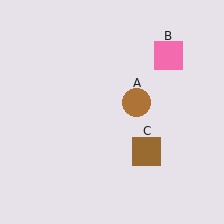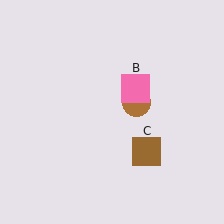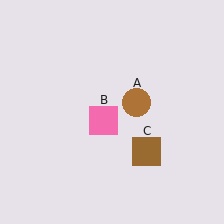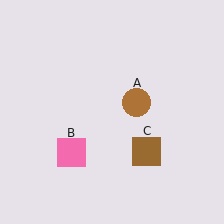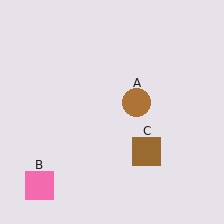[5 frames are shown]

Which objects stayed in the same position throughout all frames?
Brown circle (object A) and brown square (object C) remained stationary.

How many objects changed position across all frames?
1 object changed position: pink square (object B).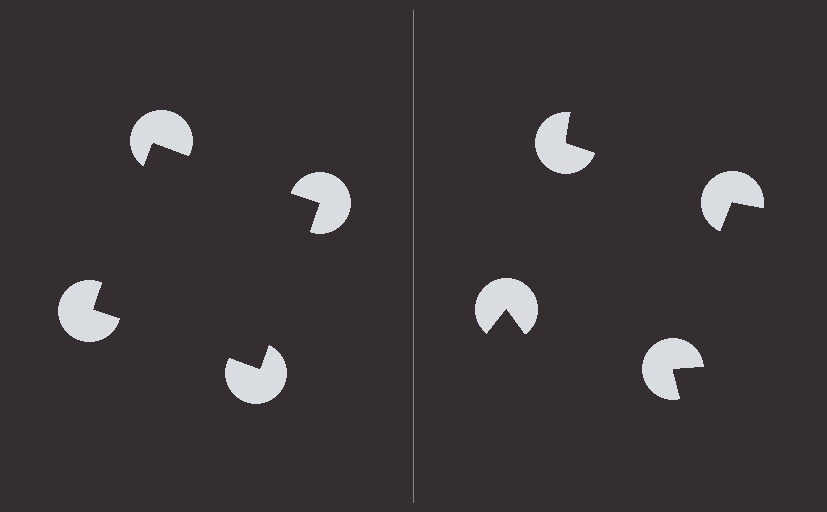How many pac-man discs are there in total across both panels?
8 — 4 on each side.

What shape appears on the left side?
An illusory square.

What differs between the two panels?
The pac-man discs are positioned identically on both sides; only the wedge orientations differ. On the left they align to a square; on the right they are misaligned.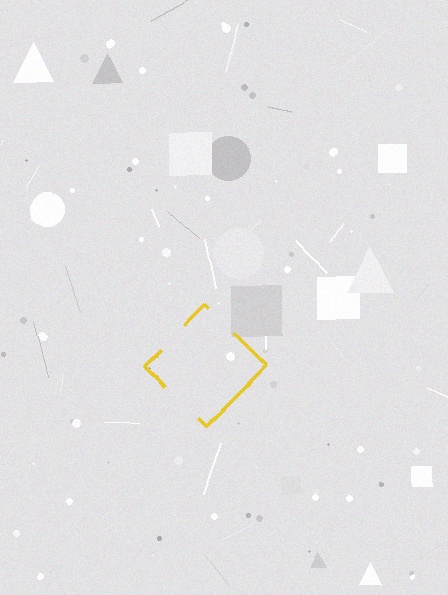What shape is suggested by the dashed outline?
The dashed outline suggests a diamond.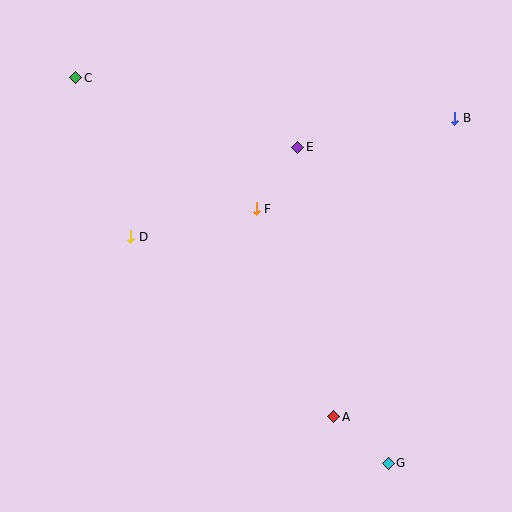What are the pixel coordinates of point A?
Point A is at (334, 417).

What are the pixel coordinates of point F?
Point F is at (256, 209).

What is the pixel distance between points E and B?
The distance between E and B is 160 pixels.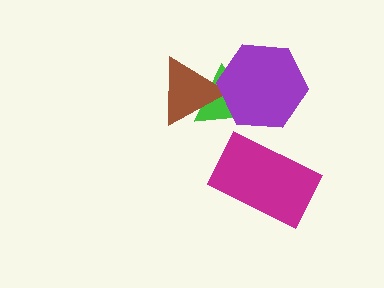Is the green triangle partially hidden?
Yes, it is partially covered by another shape.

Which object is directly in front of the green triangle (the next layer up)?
The brown triangle is directly in front of the green triangle.